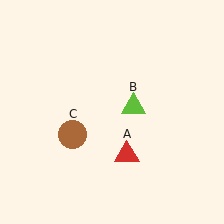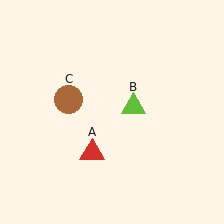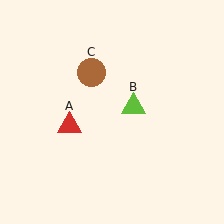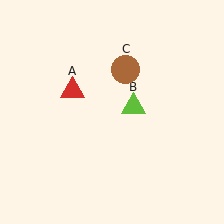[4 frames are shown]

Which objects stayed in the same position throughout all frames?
Lime triangle (object B) remained stationary.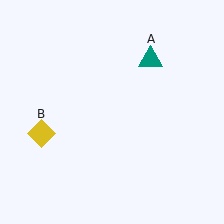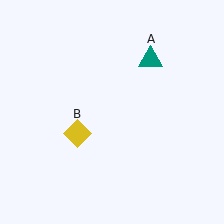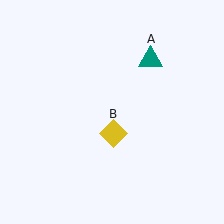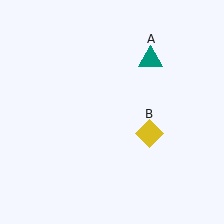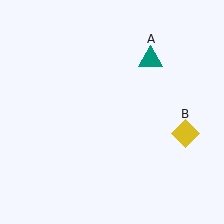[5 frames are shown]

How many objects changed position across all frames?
1 object changed position: yellow diamond (object B).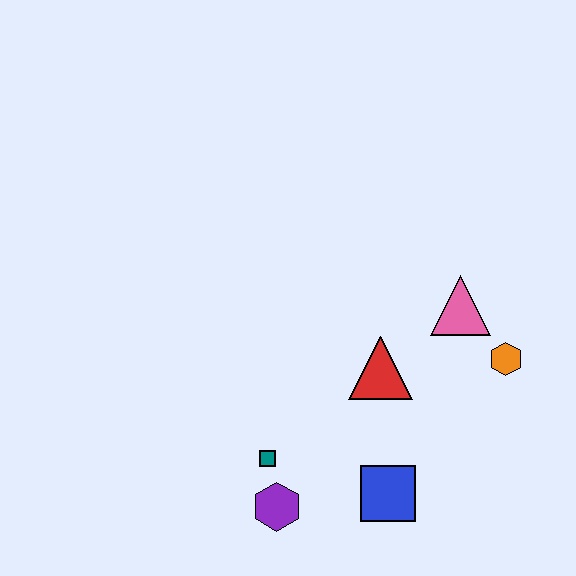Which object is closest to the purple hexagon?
The teal square is closest to the purple hexagon.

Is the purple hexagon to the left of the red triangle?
Yes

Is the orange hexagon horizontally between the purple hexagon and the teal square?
No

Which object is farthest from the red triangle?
The purple hexagon is farthest from the red triangle.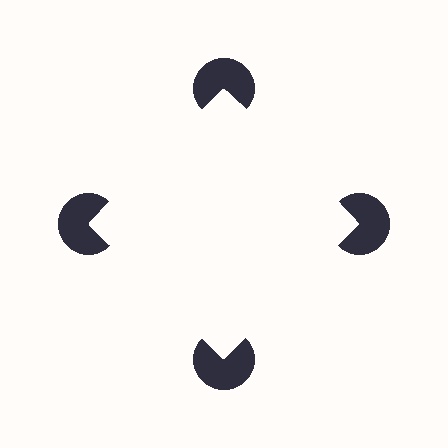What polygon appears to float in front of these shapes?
An illusory square — its edges are inferred from the aligned wedge cuts in the pac-man discs, not physically drawn.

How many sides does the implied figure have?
4 sides.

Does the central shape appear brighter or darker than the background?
It typically appears slightly brighter than the background, even though no actual brightness change is drawn.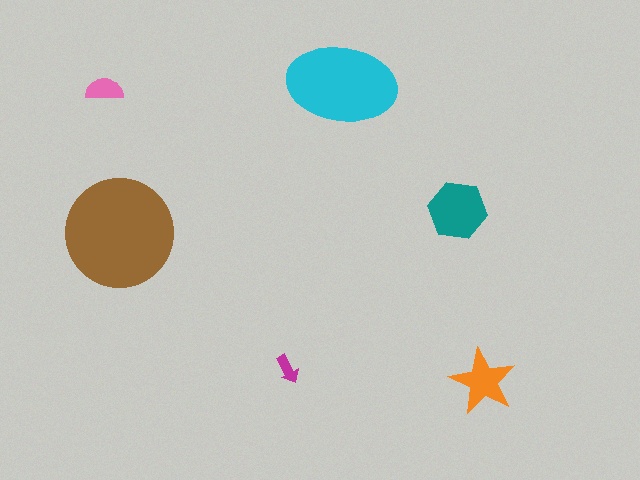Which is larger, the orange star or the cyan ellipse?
The cyan ellipse.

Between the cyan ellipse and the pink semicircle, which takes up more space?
The cyan ellipse.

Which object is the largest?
The brown circle.